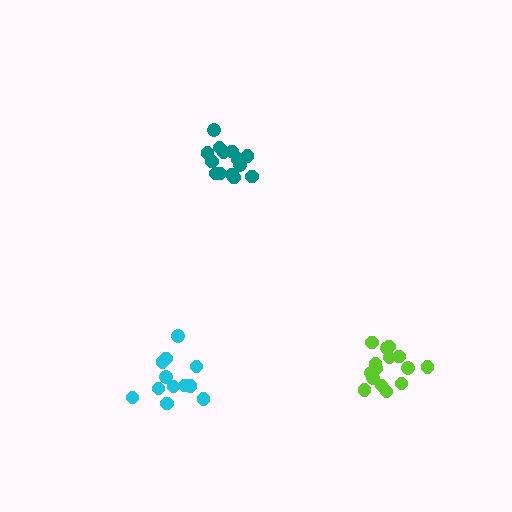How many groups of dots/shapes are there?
There are 3 groups.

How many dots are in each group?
Group 1: 15 dots, Group 2: 12 dots, Group 3: 14 dots (41 total).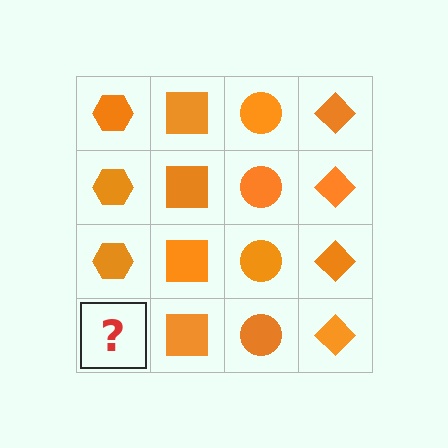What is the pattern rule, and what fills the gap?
The rule is that each column has a consistent shape. The gap should be filled with an orange hexagon.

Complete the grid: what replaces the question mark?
The question mark should be replaced with an orange hexagon.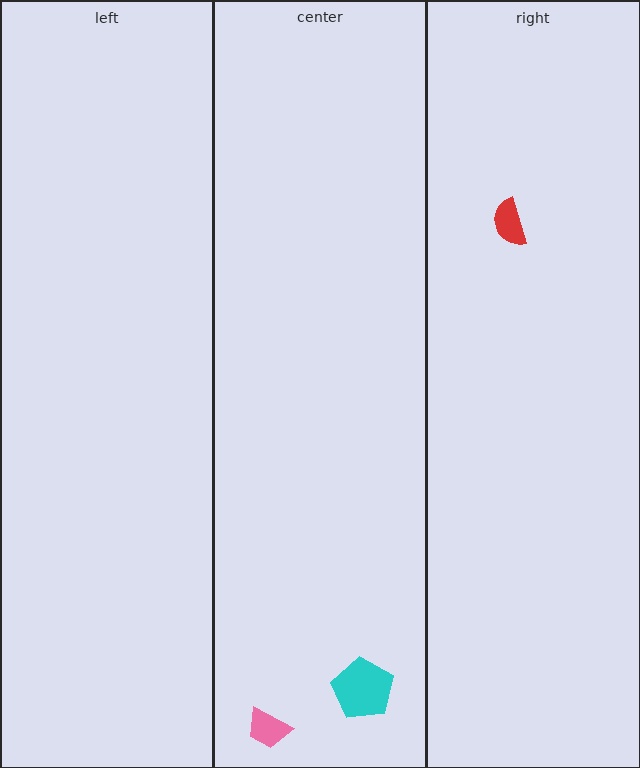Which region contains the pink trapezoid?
The center region.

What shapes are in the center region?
The cyan pentagon, the pink trapezoid.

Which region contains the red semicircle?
The right region.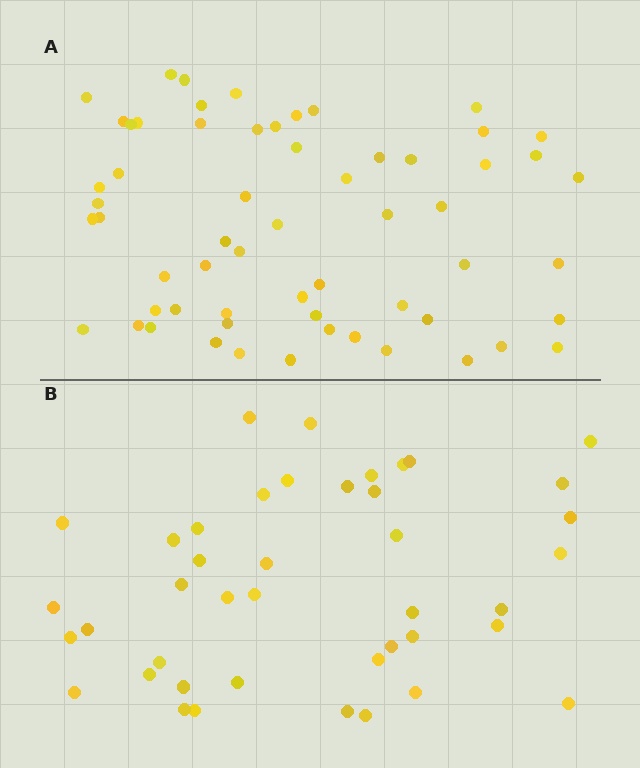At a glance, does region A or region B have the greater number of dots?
Region A (the top region) has more dots.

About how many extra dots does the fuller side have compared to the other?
Region A has approximately 20 more dots than region B.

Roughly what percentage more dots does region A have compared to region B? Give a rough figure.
About 45% more.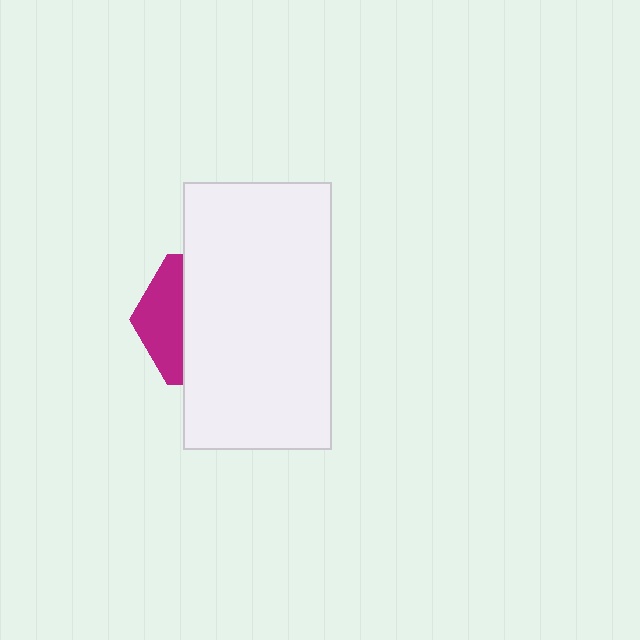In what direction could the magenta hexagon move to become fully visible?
The magenta hexagon could move left. That would shift it out from behind the white rectangle entirely.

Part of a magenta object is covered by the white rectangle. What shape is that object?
It is a hexagon.